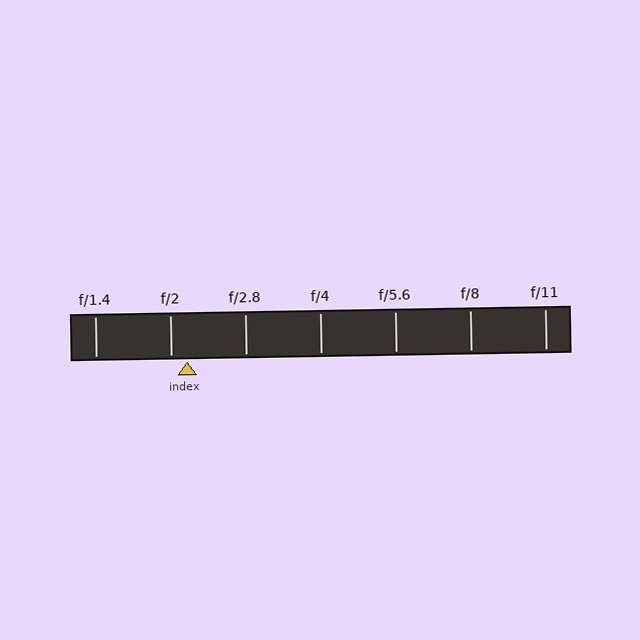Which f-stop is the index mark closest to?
The index mark is closest to f/2.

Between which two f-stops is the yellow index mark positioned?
The index mark is between f/2 and f/2.8.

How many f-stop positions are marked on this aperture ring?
There are 7 f-stop positions marked.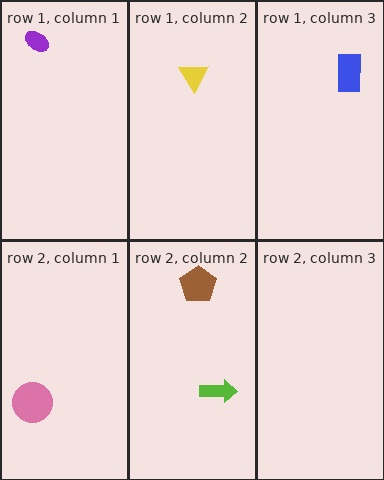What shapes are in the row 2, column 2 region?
The brown pentagon, the lime arrow.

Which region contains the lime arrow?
The row 2, column 2 region.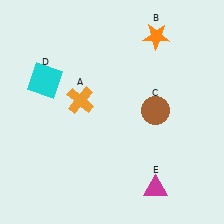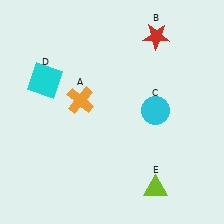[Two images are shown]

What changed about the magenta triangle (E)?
In Image 1, E is magenta. In Image 2, it changed to lime.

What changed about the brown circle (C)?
In Image 1, C is brown. In Image 2, it changed to cyan.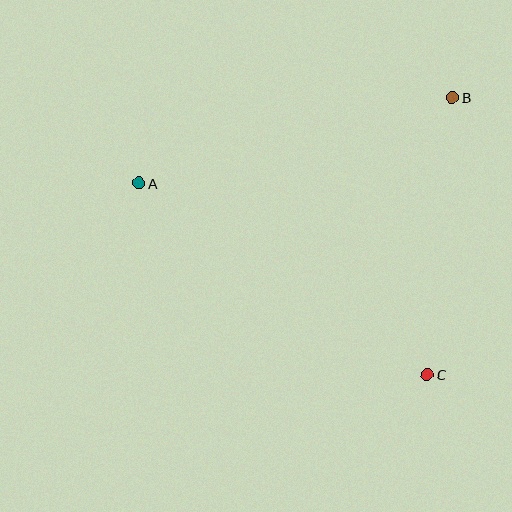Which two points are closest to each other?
Points B and C are closest to each other.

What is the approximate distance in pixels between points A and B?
The distance between A and B is approximately 325 pixels.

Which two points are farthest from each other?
Points A and C are farthest from each other.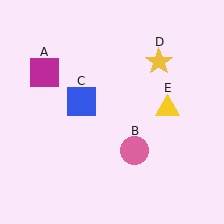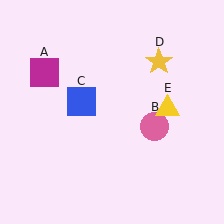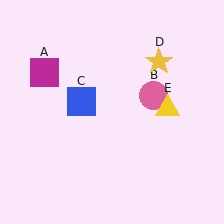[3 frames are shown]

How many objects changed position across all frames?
1 object changed position: pink circle (object B).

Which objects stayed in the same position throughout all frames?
Magenta square (object A) and blue square (object C) and yellow star (object D) and yellow triangle (object E) remained stationary.